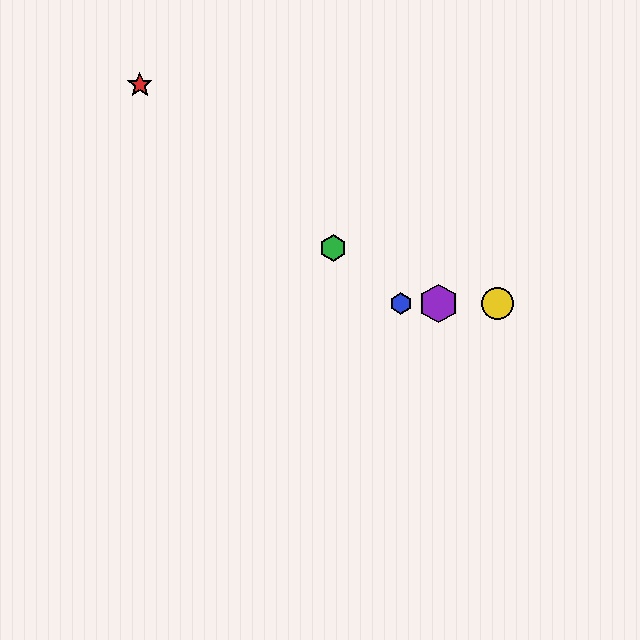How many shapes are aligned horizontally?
3 shapes (the blue hexagon, the yellow circle, the purple hexagon) are aligned horizontally.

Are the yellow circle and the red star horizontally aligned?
No, the yellow circle is at y≈304 and the red star is at y≈85.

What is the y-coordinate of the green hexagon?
The green hexagon is at y≈248.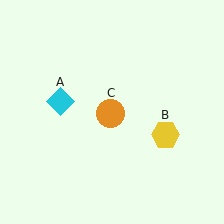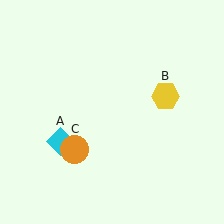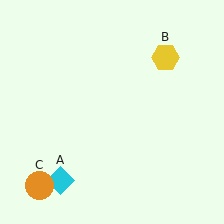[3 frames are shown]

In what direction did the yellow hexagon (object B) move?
The yellow hexagon (object B) moved up.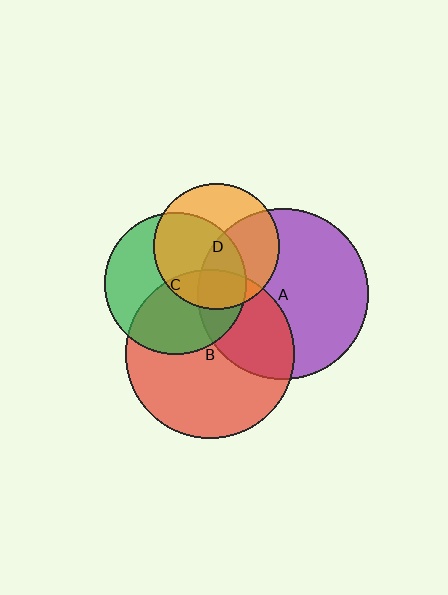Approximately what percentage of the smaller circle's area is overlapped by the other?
Approximately 35%.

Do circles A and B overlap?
Yes.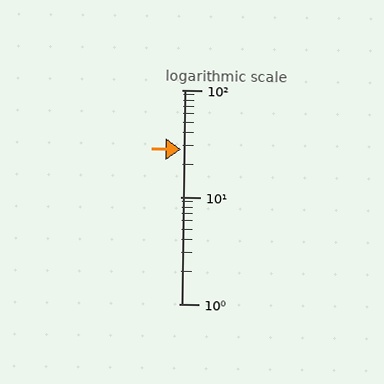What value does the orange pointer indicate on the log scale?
The pointer indicates approximately 28.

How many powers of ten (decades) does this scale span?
The scale spans 2 decades, from 1 to 100.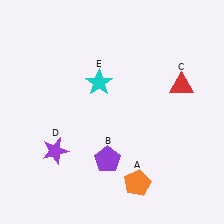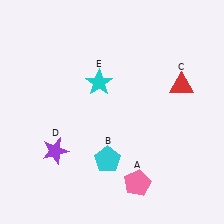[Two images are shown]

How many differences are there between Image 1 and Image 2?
There are 2 differences between the two images.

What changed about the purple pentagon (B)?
In Image 1, B is purple. In Image 2, it changed to cyan.